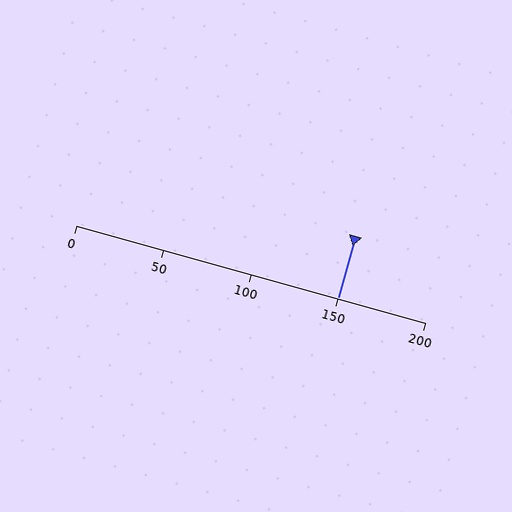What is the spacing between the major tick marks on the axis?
The major ticks are spaced 50 apart.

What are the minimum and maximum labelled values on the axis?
The axis runs from 0 to 200.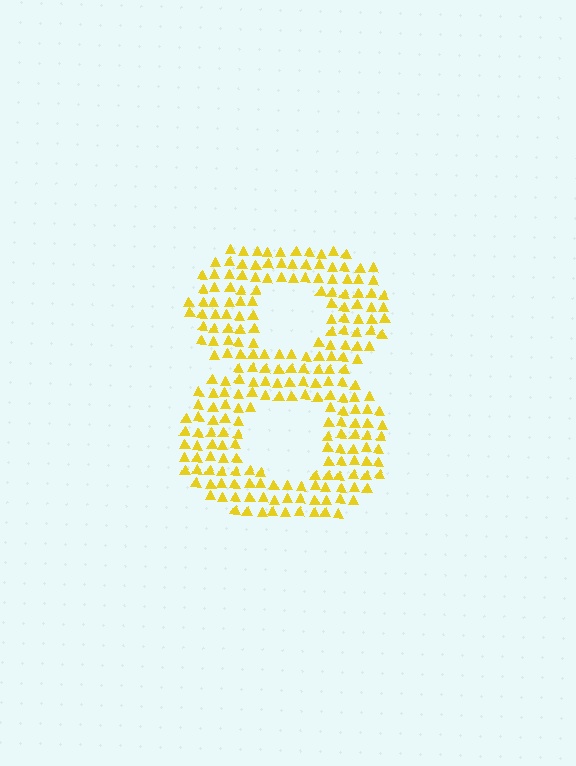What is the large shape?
The large shape is the digit 8.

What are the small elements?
The small elements are triangles.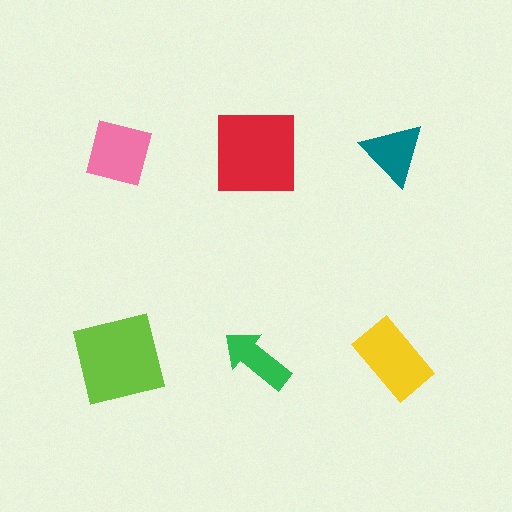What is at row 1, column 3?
A teal triangle.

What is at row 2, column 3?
A yellow rectangle.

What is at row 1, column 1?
A pink square.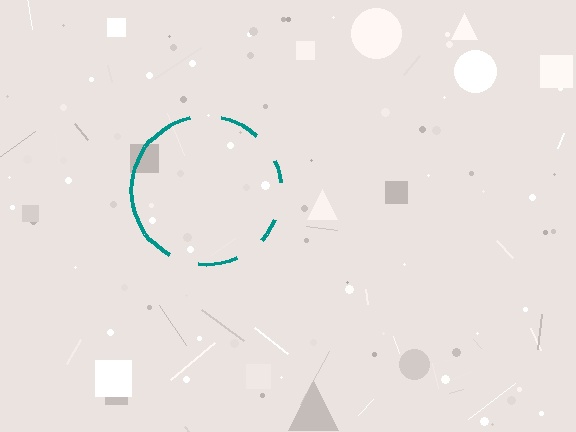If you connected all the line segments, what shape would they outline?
They would outline a circle.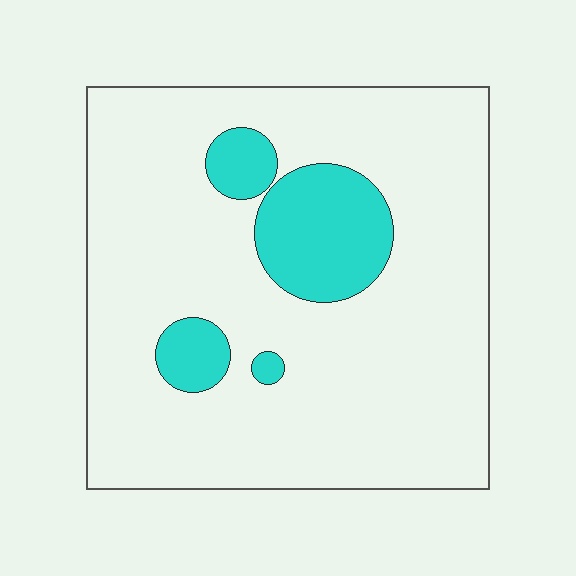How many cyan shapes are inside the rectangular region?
4.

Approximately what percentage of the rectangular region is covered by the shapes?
Approximately 15%.